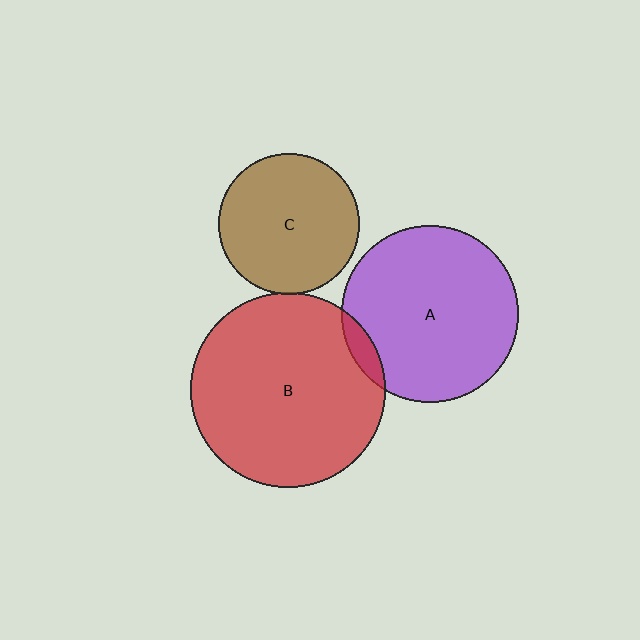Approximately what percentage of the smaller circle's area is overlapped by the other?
Approximately 5%.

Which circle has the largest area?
Circle B (red).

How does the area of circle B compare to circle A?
Approximately 1.2 times.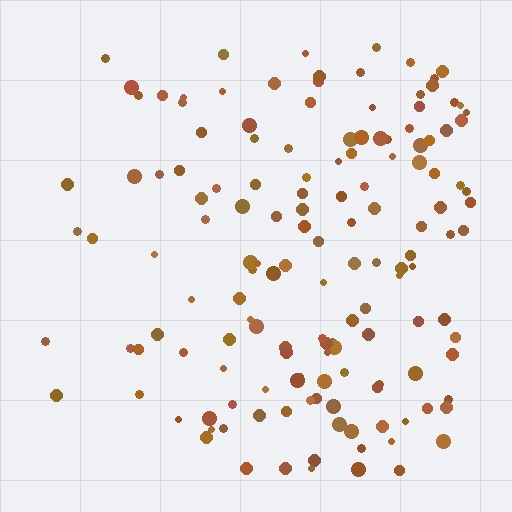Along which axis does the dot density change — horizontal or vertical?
Horizontal.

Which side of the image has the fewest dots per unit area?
The left.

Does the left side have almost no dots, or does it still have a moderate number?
Still a moderate number, just noticeably fewer than the right.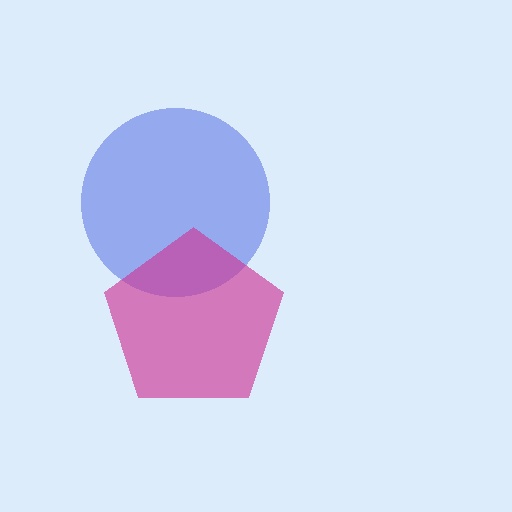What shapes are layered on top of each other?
The layered shapes are: a blue circle, a magenta pentagon.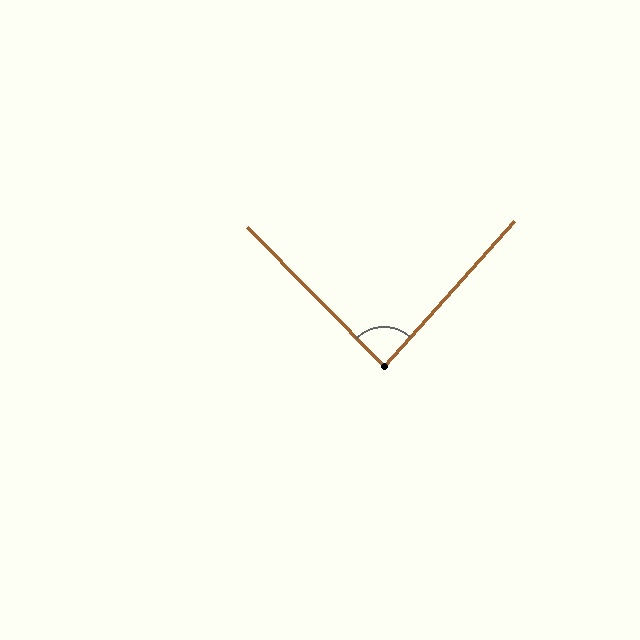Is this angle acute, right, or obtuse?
It is approximately a right angle.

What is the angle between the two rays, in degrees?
Approximately 87 degrees.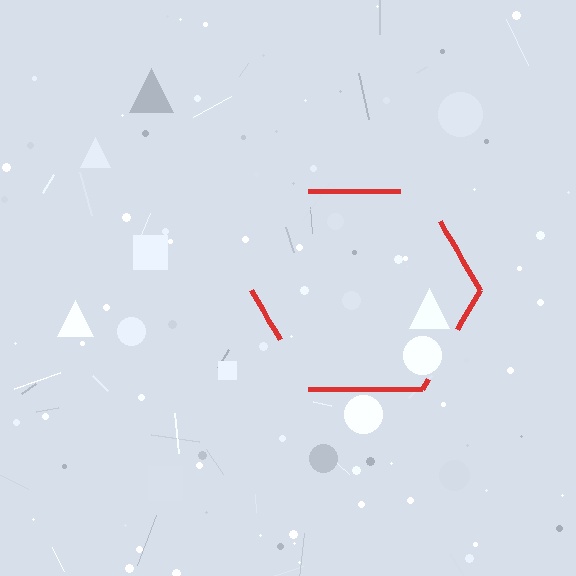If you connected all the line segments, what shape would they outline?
They would outline a hexagon.